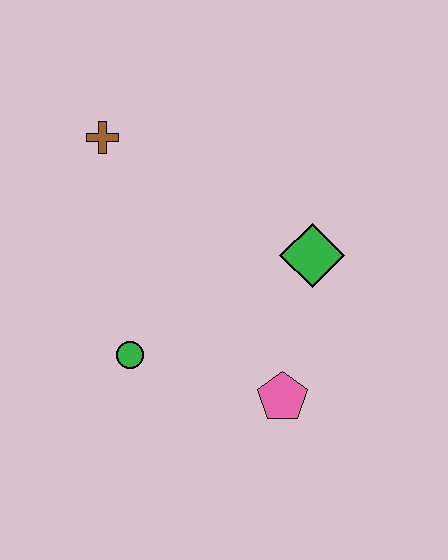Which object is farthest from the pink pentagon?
The brown cross is farthest from the pink pentagon.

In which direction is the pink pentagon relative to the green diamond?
The pink pentagon is below the green diamond.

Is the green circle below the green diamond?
Yes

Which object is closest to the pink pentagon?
The green diamond is closest to the pink pentagon.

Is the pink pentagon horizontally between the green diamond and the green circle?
Yes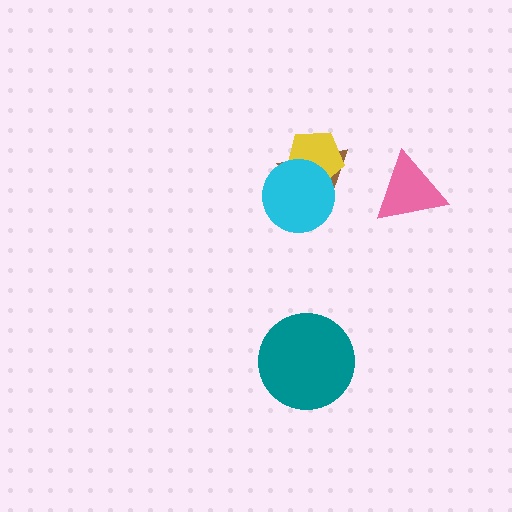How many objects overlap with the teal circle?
0 objects overlap with the teal circle.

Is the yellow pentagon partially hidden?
Yes, it is partially covered by another shape.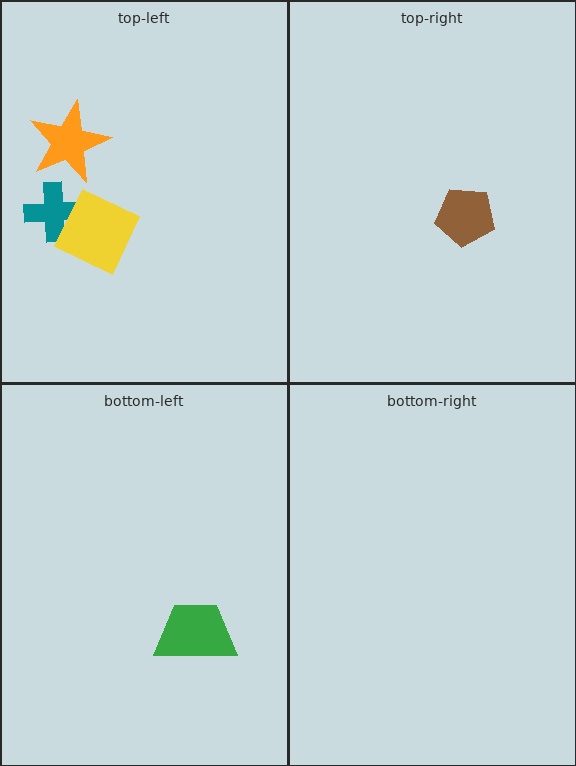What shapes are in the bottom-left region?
The green trapezoid.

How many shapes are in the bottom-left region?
1.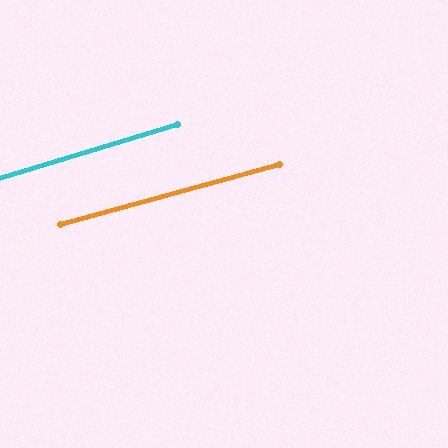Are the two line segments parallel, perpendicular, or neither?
Parallel — their directions differ by only 1.3°.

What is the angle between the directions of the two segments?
Approximately 1 degree.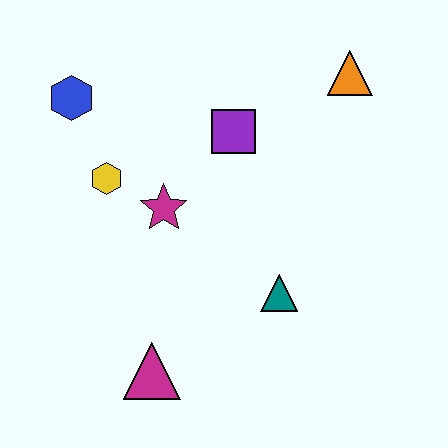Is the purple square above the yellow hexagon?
Yes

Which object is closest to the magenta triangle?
The teal triangle is closest to the magenta triangle.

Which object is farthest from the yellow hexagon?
The orange triangle is farthest from the yellow hexagon.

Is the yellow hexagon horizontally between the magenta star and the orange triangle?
No